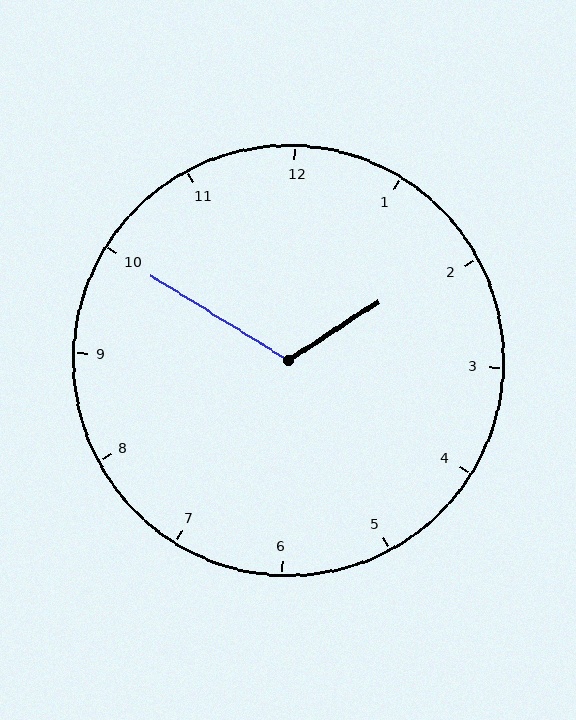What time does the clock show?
1:50.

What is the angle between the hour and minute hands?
Approximately 115 degrees.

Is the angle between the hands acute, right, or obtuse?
It is obtuse.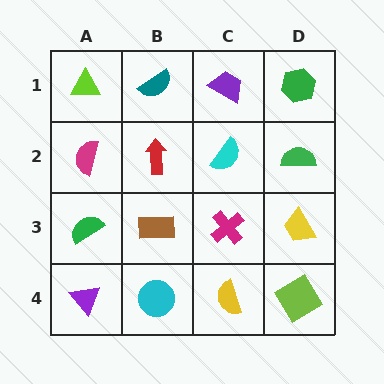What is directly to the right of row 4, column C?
A lime diamond.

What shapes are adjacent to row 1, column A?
A magenta semicircle (row 2, column A), a teal semicircle (row 1, column B).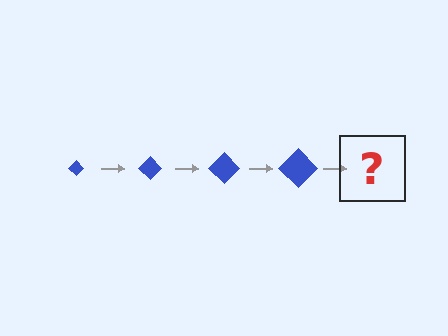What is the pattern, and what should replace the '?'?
The pattern is that the diamond gets progressively larger each step. The '?' should be a blue diamond, larger than the previous one.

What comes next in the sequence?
The next element should be a blue diamond, larger than the previous one.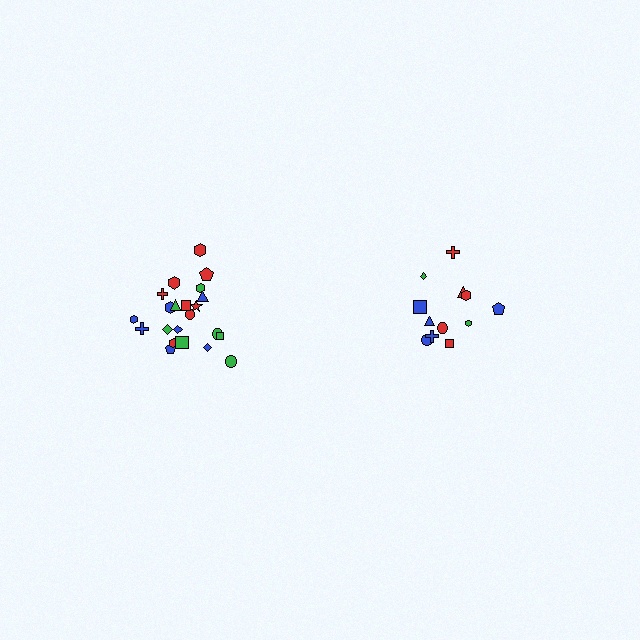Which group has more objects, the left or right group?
The left group.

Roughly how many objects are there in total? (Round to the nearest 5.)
Roughly 35 objects in total.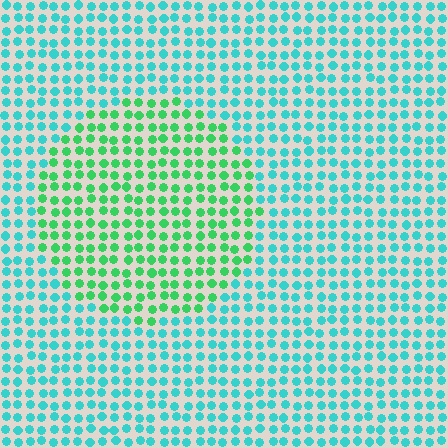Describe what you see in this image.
The image is filled with small cyan elements in a uniform arrangement. A circle-shaped region is visible where the elements are tinted to a slightly different hue, forming a subtle color boundary.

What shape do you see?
I see a circle.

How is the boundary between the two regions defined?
The boundary is defined purely by a slight shift in hue (about 42 degrees). Spacing, size, and orientation are identical on both sides.